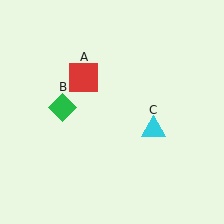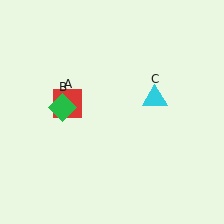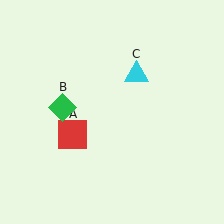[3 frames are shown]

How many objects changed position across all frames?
2 objects changed position: red square (object A), cyan triangle (object C).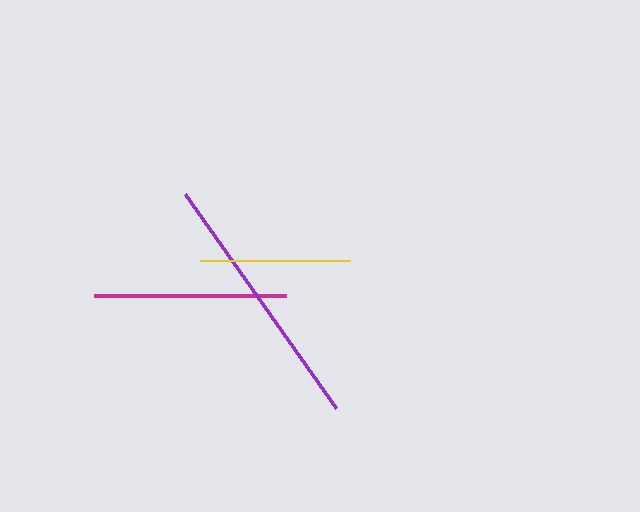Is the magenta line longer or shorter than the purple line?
The purple line is longer than the magenta line.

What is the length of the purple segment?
The purple segment is approximately 262 pixels long.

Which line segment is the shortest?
The yellow line is the shortest at approximately 150 pixels.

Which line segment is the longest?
The purple line is the longest at approximately 262 pixels.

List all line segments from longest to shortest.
From longest to shortest: purple, magenta, yellow.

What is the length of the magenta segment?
The magenta segment is approximately 191 pixels long.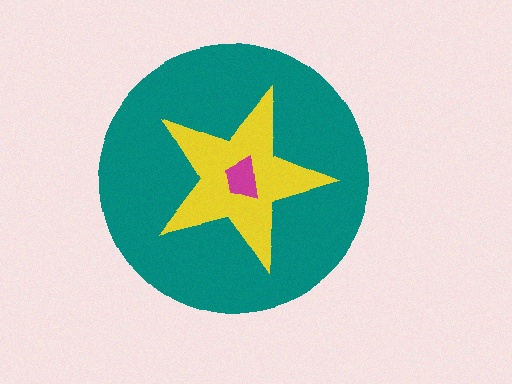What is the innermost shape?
The magenta trapezoid.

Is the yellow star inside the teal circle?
Yes.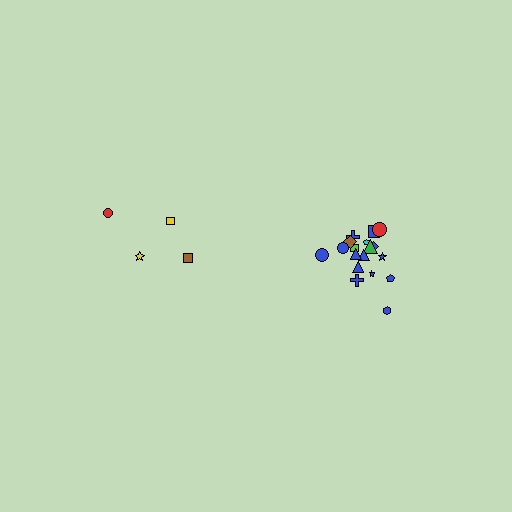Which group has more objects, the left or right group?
The right group.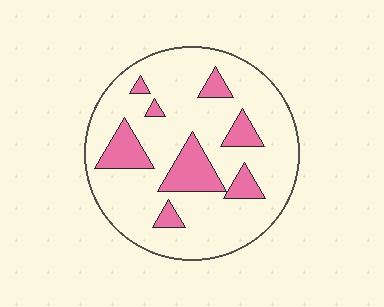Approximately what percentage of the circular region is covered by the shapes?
Approximately 20%.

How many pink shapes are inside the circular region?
8.